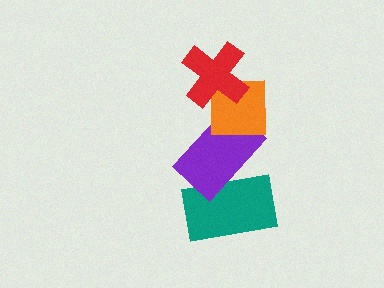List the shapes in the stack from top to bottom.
From top to bottom: the red cross, the orange square, the purple rectangle, the teal rectangle.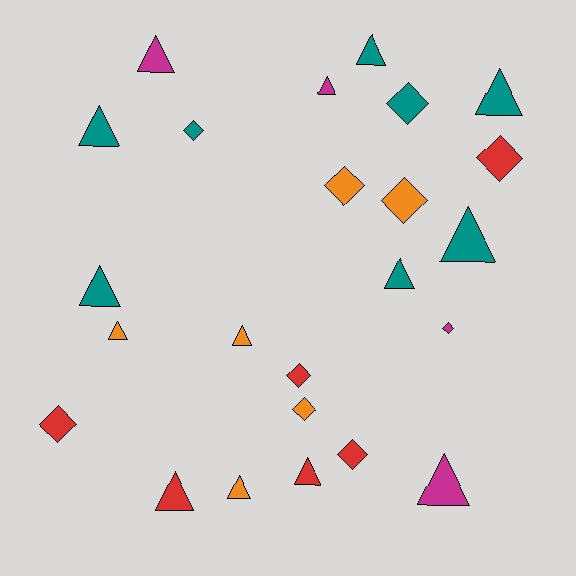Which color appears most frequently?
Teal, with 8 objects.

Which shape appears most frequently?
Triangle, with 14 objects.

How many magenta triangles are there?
There are 3 magenta triangles.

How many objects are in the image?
There are 24 objects.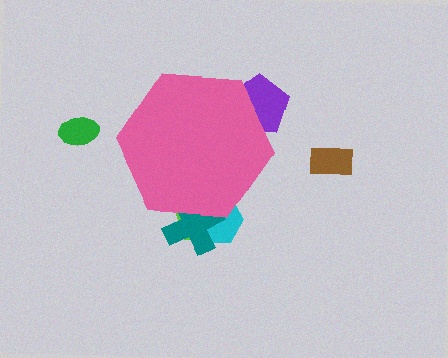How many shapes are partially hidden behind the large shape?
4 shapes are partially hidden.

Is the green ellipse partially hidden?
No, the green ellipse is fully visible.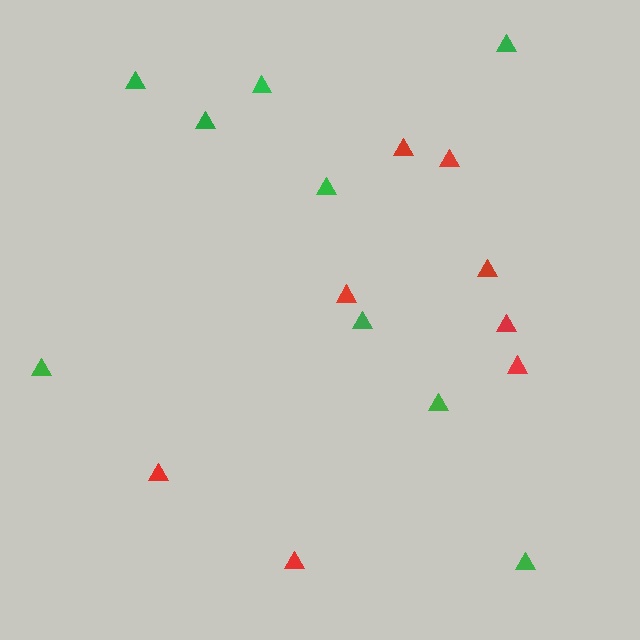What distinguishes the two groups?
There are 2 groups: one group of red triangles (8) and one group of green triangles (9).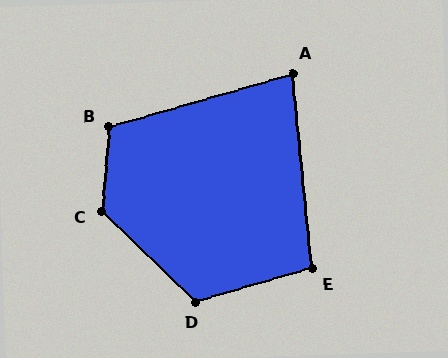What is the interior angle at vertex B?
Approximately 111 degrees (obtuse).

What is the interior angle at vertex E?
Approximately 100 degrees (obtuse).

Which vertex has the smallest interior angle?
A, at approximately 80 degrees.